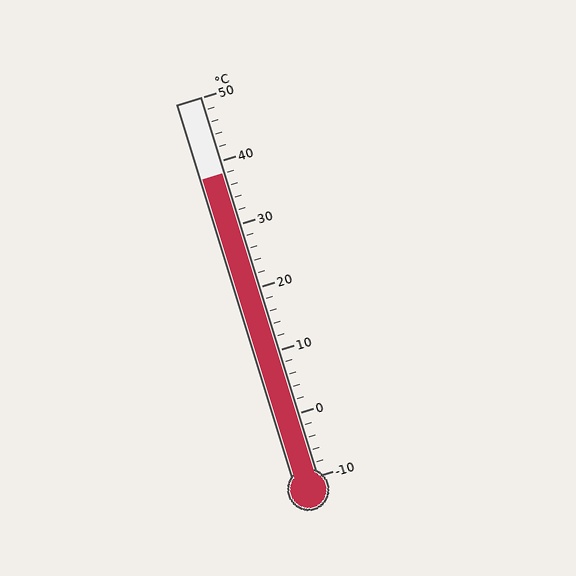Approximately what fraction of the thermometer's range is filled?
The thermometer is filled to approximately 80% of its range.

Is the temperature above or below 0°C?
The temperature is above 0°C.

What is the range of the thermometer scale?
The thermometer scale ranges from -10°C to 50°C.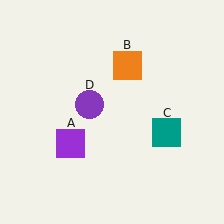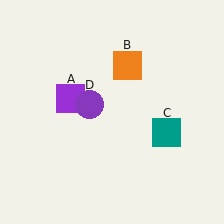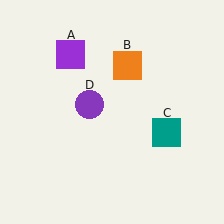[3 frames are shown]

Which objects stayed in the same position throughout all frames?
Orange square (object B) and teal square (object C) and purple circle (object D) remained stationary.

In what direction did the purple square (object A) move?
The purple square (object A) moved up.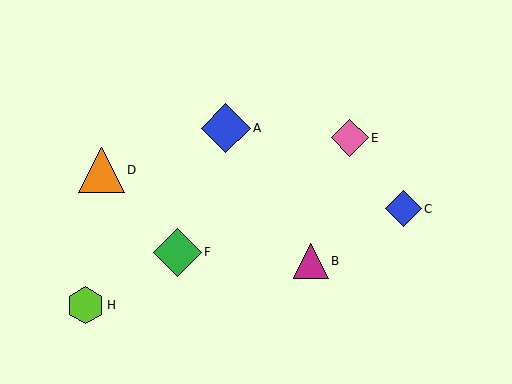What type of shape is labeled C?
Shape C is a blue diamond.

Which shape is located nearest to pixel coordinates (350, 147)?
The pink diamond (labeled E) at (350, 138) is nearest to that location.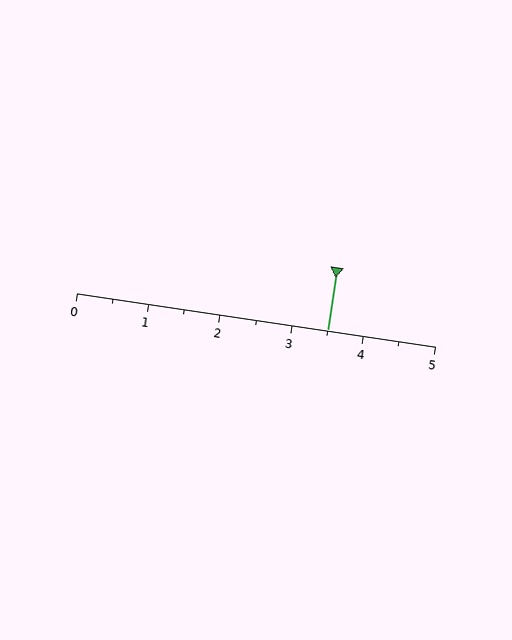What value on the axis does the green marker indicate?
The marker indicates approximately 3.5.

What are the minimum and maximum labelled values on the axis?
The axis runs from 0 to 5.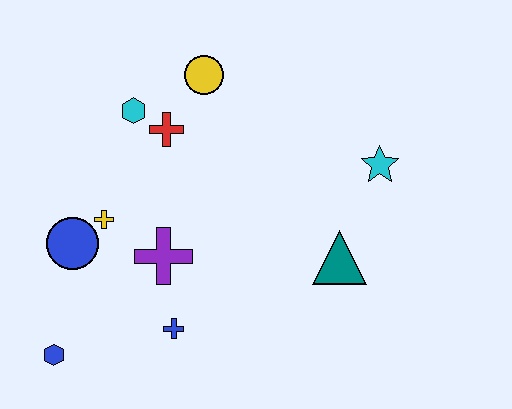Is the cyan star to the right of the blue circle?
Yes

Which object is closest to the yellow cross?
The blue circle is closest to the yellow cross.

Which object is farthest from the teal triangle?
The blue hexagon is farthest from the teal triangle.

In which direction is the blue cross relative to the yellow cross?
The blue cross is below the yellow cross.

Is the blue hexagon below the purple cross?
Yes